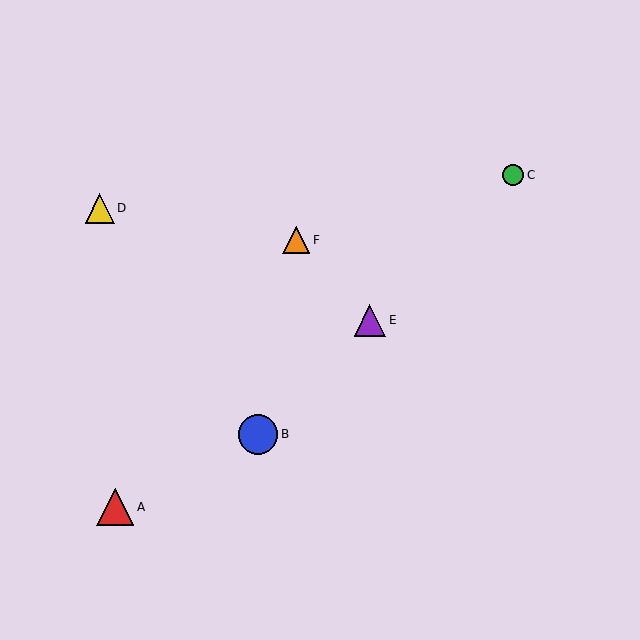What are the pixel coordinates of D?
Object D is at (100, 209).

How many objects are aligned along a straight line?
3 objects (B, C, E) are aligned along a straight line.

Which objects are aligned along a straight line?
Objects B, C, E are aligned along a straight line.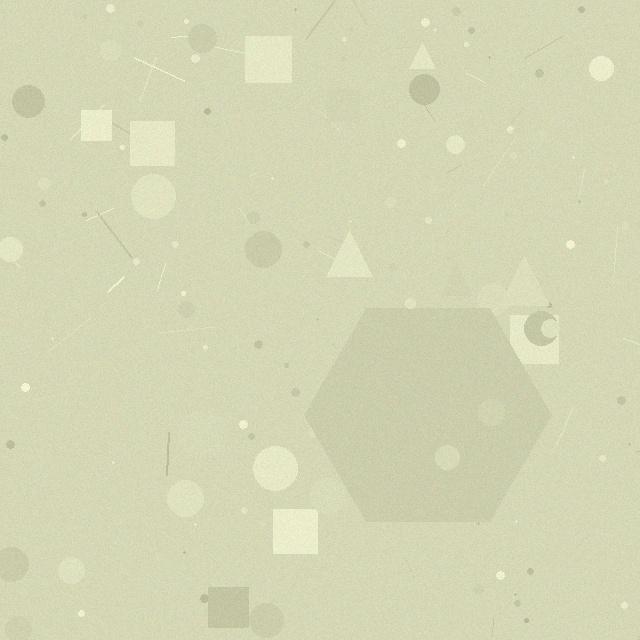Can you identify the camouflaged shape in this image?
The camouflaged shape is a hexagon.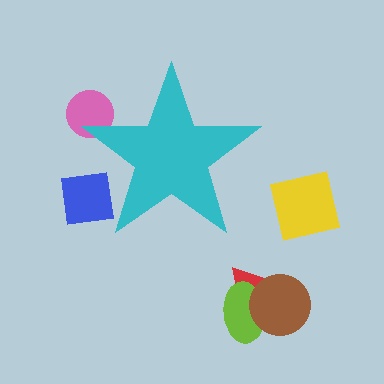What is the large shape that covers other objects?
A cyan star.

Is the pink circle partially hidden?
Yes, the pink circle is partially hidden behind the cyan star.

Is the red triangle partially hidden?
No, the red triangle is fully visible.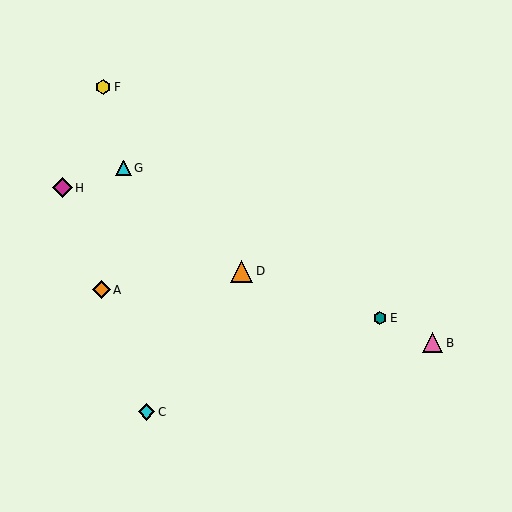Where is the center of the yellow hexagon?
The center of the yellow hexagon is at (103, 87).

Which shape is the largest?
The orange triangle (labeled D) is the largest.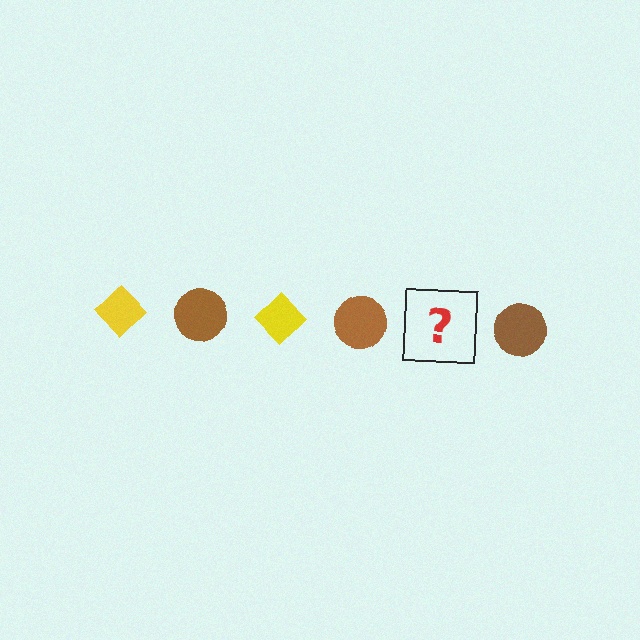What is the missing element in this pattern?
The missing element is a yellow diamond.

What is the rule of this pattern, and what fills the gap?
The rule is that the pattern alternates between yellow diamond and brown circle. The gap should be filled with a yellow diamond.